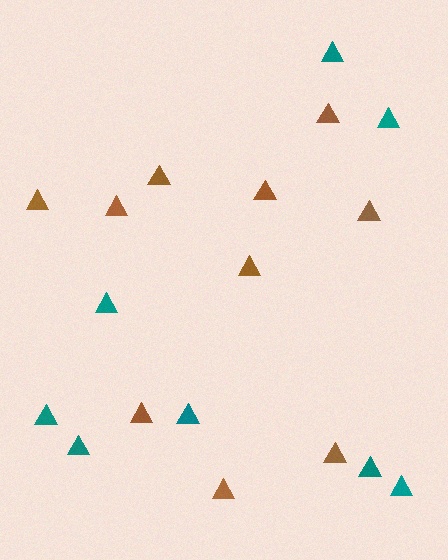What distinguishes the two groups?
There are 2 groups: one group of brown triangles (10) and one group of teal triangles (8).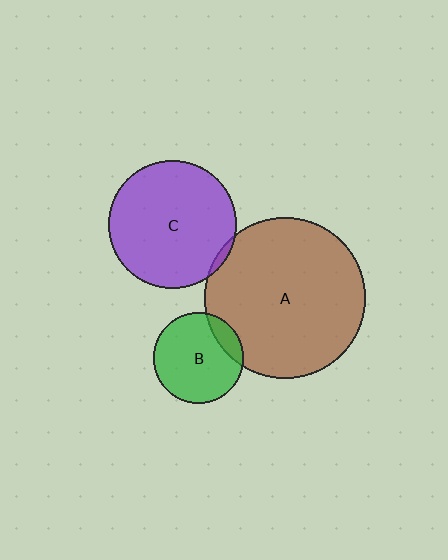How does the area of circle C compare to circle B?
Approximately 2.0 times.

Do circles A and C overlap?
Yes.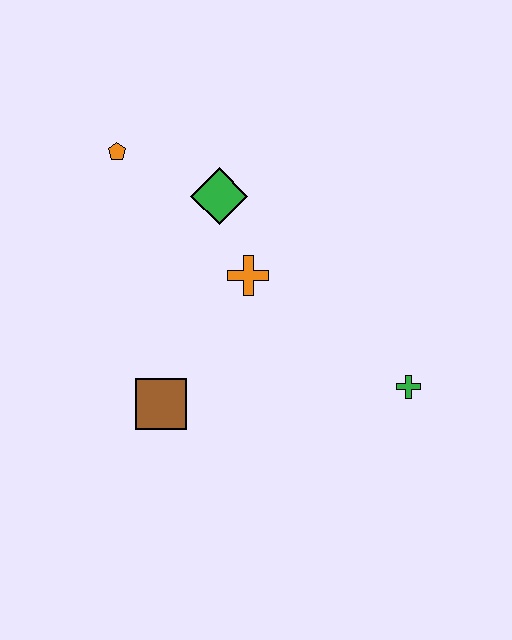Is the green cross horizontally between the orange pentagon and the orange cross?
No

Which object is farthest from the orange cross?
The green cross is farthest from the orange cross.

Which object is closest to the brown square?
The orange cross is closest to the brown square.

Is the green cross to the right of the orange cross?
Yes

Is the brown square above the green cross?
No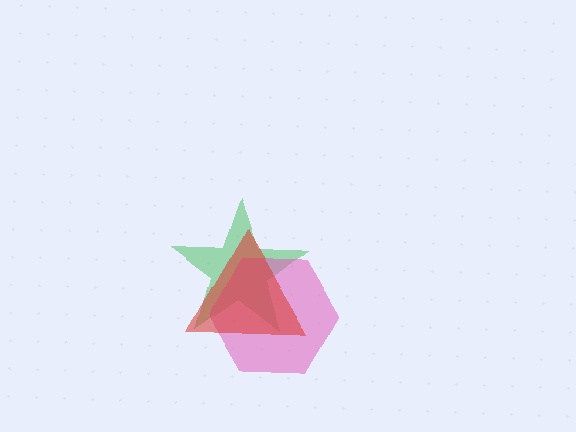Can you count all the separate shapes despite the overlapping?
Yes, there are 3 separate shapes.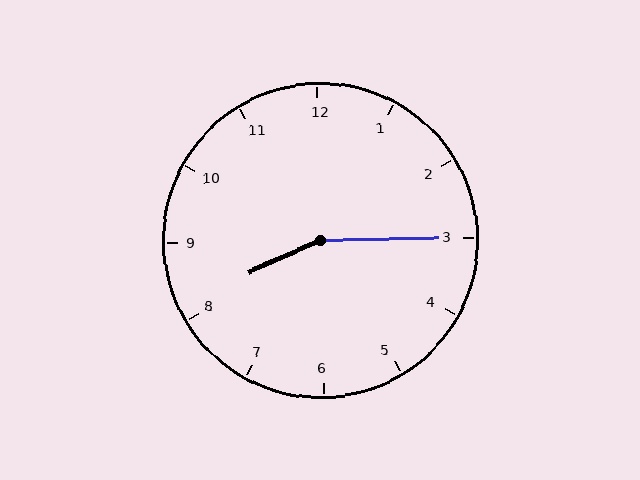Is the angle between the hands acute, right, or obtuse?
It is obtuse.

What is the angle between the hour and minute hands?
Approximately 158 degrees.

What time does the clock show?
8:15.